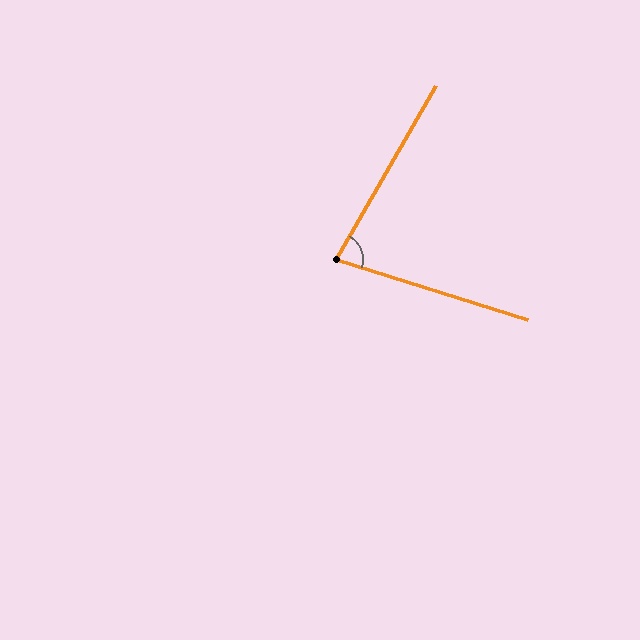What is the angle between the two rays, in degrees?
Approximately 77 degrees.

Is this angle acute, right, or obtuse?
It is acute.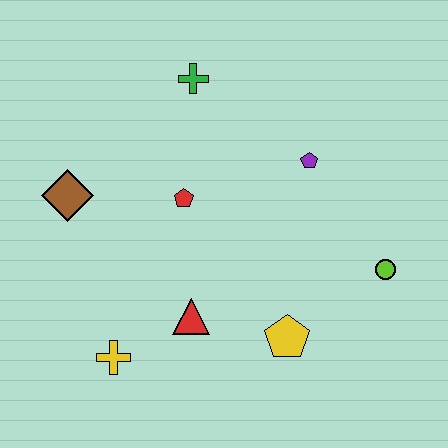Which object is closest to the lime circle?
The yellow pentagon is closest to the lime circle.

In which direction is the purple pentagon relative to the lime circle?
The purple pentagon is above the lime circle.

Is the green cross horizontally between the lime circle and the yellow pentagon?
No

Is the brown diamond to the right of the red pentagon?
No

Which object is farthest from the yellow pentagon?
The green cross is farthest from the yellow pentagon.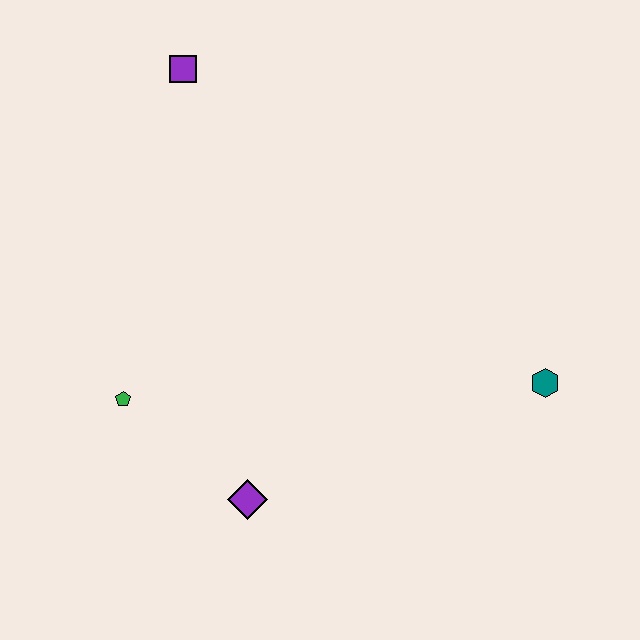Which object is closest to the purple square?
The green pentagon is closest to the purple square.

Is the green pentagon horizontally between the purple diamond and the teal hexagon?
No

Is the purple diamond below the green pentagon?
Yes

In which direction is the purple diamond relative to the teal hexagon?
The purple diamond is to the left of the teal hexagon.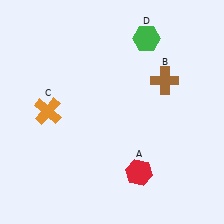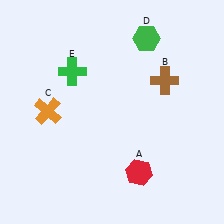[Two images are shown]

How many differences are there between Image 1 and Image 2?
There is 1 difference between the two images.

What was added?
A green cross (E) was added in Image 2.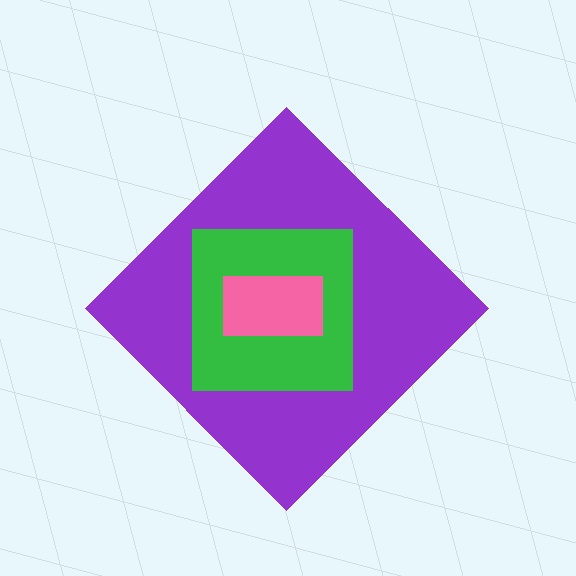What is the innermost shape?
The pink rectangle.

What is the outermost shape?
The purple diamond.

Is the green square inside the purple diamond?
Yes.